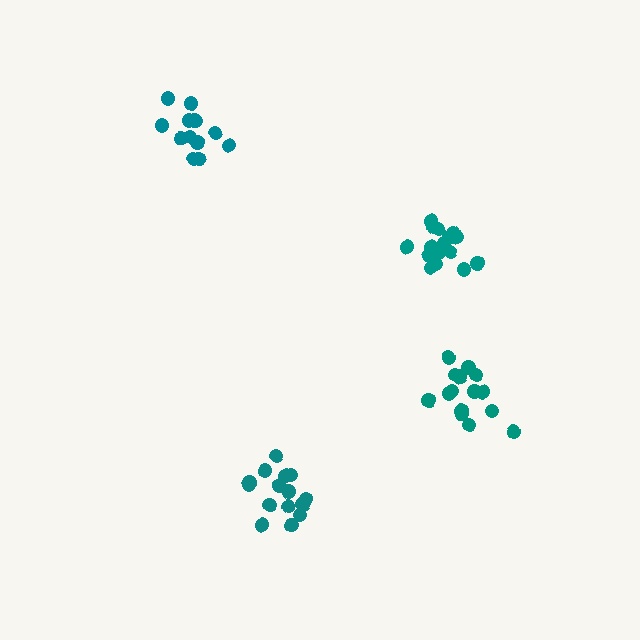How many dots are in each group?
Group 1: 15 dots, Group 2: 15 dots, Group 3: 16 dots, Group 4: 13 dots (59 total).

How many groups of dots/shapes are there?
There are 4 groups.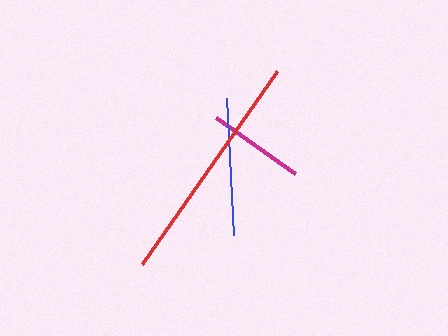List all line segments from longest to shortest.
From longest to shortest: red, blue, magenta.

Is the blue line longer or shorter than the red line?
The red line is longer than the blue line.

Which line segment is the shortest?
The magenta line is the shortest at approximately 97 pixels.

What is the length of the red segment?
The red segment is approximately 235 pixels long.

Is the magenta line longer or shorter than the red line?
The red line is longer than the magenta line.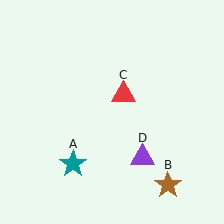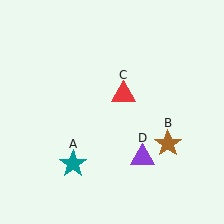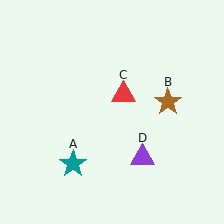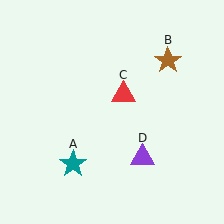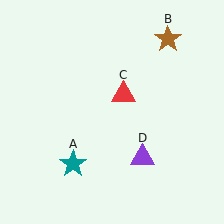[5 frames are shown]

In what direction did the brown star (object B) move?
The brown star (object B) moved up.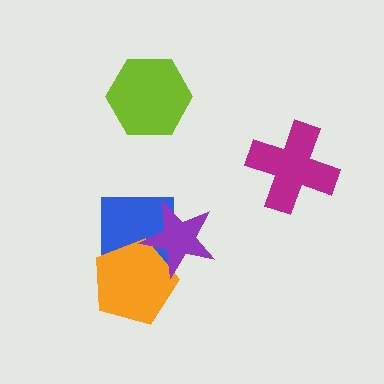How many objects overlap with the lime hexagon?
0 objects overlap with the lime hexagon.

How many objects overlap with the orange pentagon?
2 objects overlap with the orange pentagon.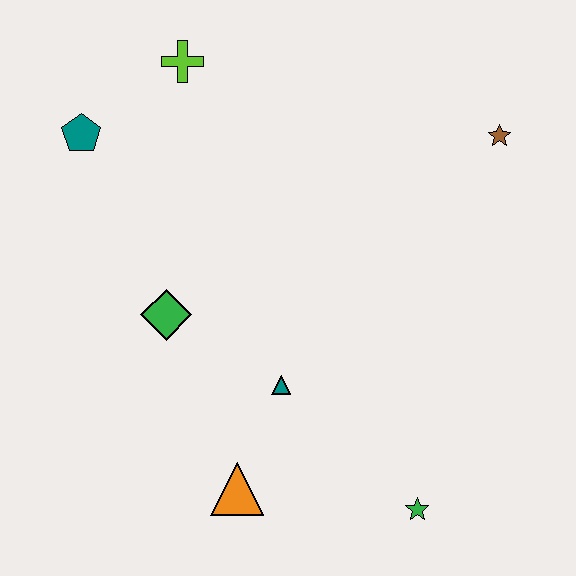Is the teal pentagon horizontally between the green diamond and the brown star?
No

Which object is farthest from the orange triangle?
The brown star is farthest from the orange triangle.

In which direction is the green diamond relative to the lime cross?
The green diamond is below the lime cross.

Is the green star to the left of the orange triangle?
No